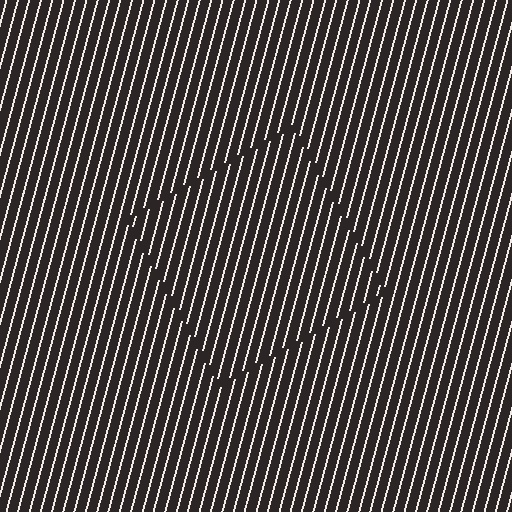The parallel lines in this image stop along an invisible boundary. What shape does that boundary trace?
An illusory square. The interior of the shape contains the same grating, shifted by half a period — the contour is defined by the phase discontinuity where line-ends from the inner and outer gratings abut.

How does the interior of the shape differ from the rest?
The interior of the shape contains the same grating, shifted by half a period — the contour is defined by the phase discontinuity where line-ends from the inner and outer gratings abut.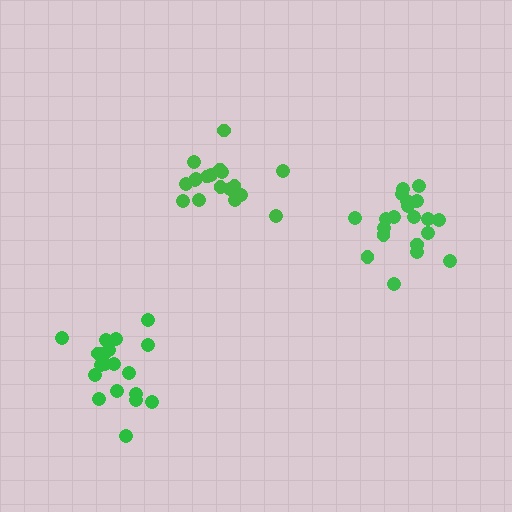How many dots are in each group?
Group 1: 18 dots, Group 2: 20 dots, Group 3: 20 dots (58 total).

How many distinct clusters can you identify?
There are 3 distinct clusters.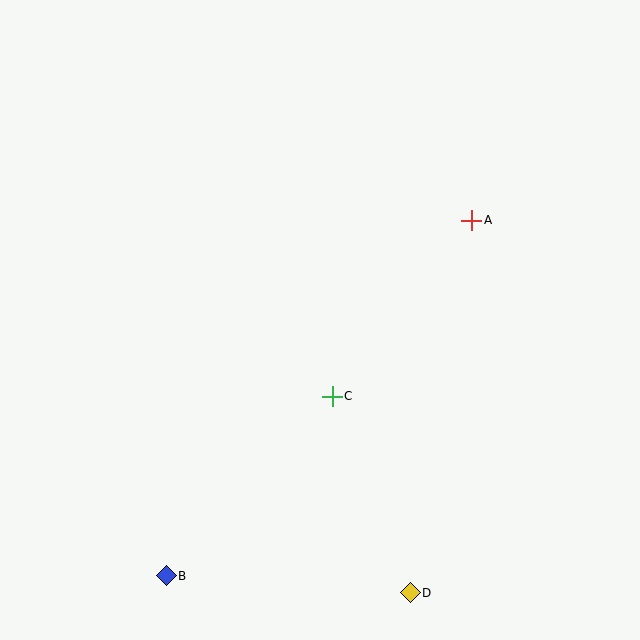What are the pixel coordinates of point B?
Point B is at (166, 576).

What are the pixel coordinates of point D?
Point D is at (410, 593).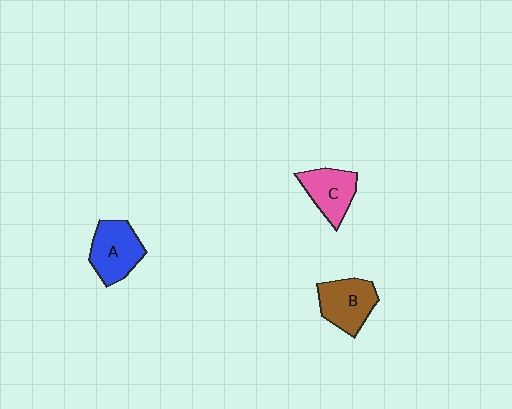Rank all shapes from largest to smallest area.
From largest to smallest: A (blue), B (brown), C (pink).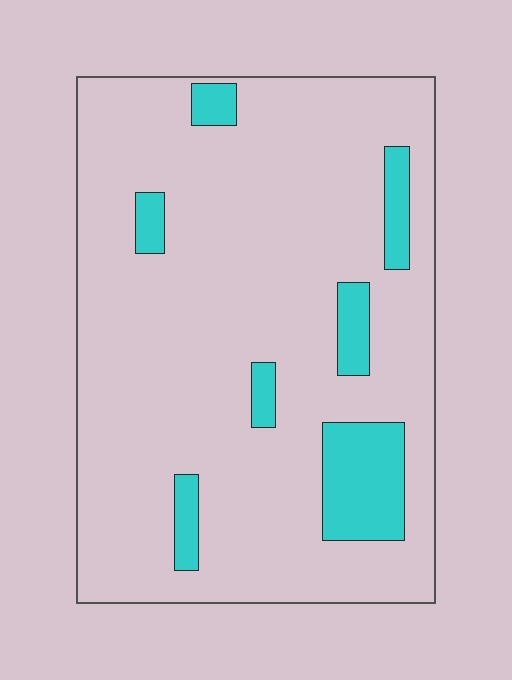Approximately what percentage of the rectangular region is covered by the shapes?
Approximately 15%.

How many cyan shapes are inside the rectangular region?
7.